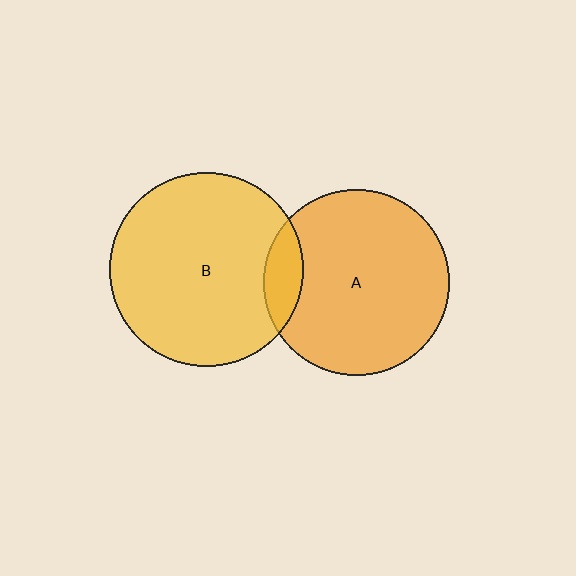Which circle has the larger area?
Circle B (yellow).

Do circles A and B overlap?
Yes.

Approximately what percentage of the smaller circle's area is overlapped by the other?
Approximately 10%.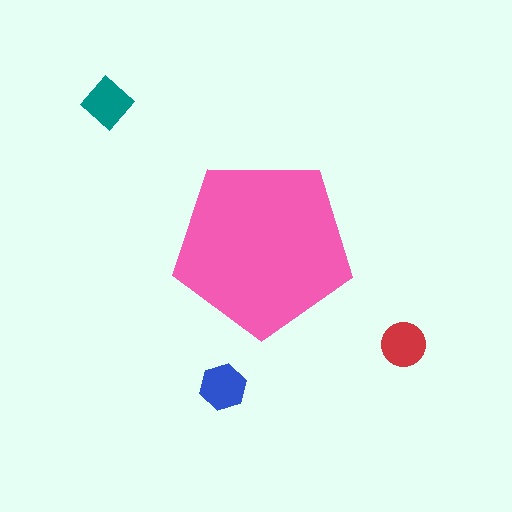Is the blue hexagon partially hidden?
No, the blue hexagon is fully visible.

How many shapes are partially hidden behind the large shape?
0 shapes are partially hidden.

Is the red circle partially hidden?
No, the red circle is fully visible.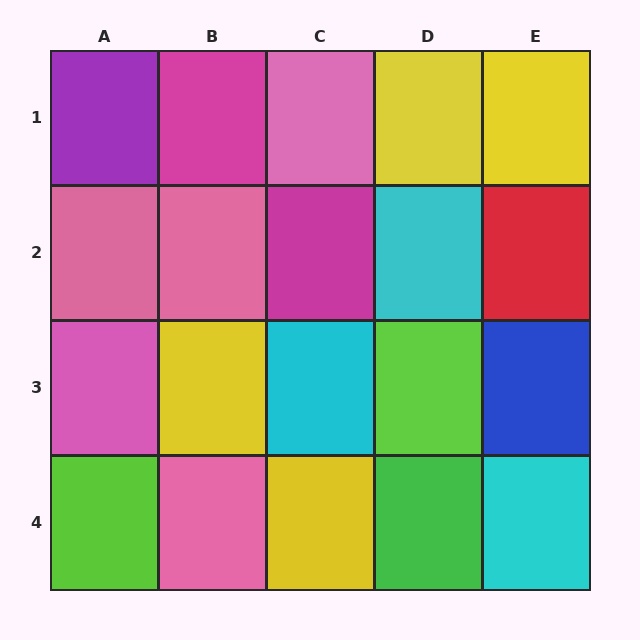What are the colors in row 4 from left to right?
Lime, pink, yellow, green, cyan.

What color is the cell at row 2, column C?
Magenta.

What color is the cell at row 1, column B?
Magenta.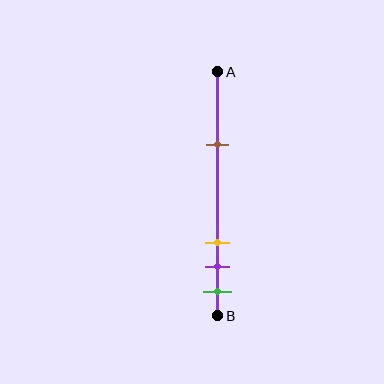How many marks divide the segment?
There are 4 marks dividing the segment.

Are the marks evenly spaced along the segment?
No, the marks are not evenly spaced.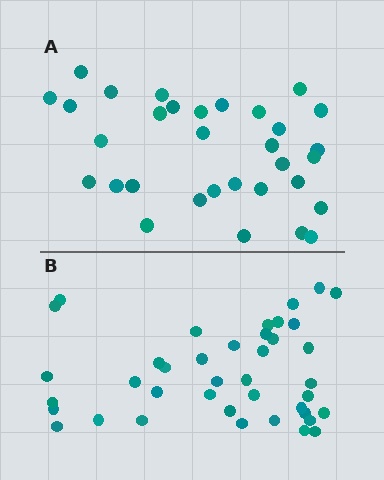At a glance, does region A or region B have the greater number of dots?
Region B (the bottom region) has more dots.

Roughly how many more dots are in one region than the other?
Region B has roughly 8 or so more dots than region A.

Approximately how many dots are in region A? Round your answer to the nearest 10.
About 30 dots. (The exact count is 32, which rounds to 30.)